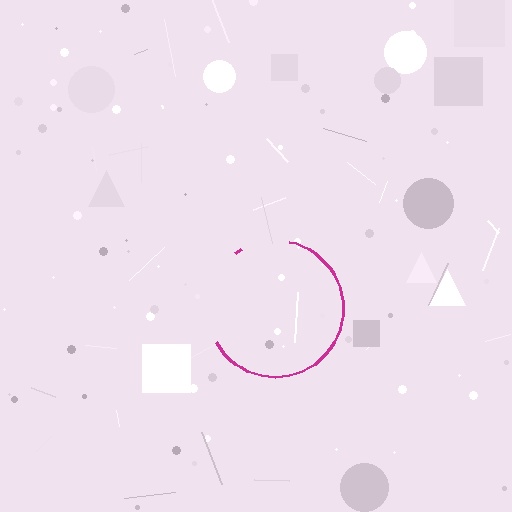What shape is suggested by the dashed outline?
The dashed outline suggests a circle.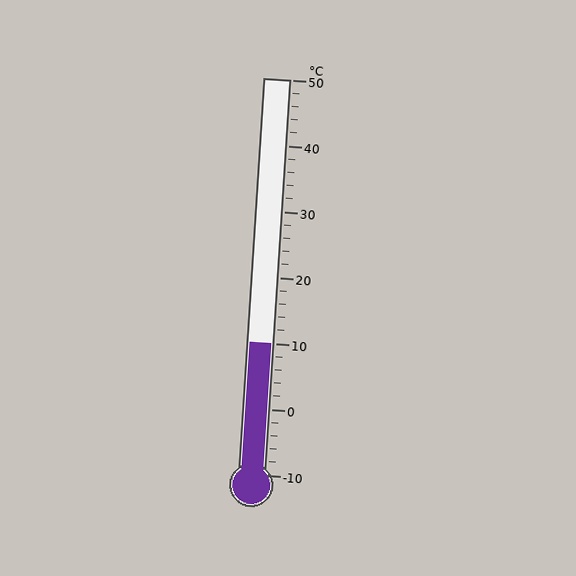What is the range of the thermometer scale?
The thermometer scale ranges from -10°C to 50°C.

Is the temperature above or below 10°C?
The temperature is at 10°C.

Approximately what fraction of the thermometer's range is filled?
The thermometer is filled to approximately 35% of its range.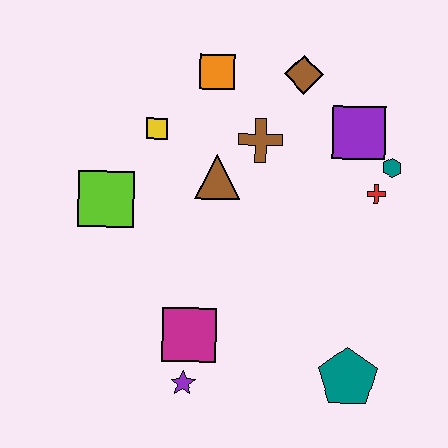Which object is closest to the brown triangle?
The brown cross is closest to the brown triangle.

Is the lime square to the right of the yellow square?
No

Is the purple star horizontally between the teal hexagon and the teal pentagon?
No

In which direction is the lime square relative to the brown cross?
The lime square is to the left of the brown cross.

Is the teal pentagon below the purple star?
No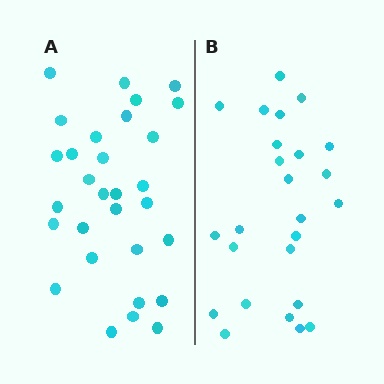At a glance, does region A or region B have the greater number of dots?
Region A (the left region) has more dots.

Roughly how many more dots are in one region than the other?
Region A has about 5 more dots than region B.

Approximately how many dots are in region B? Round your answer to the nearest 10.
About 20 dots. (The exact count is 25, which rounds to 20.)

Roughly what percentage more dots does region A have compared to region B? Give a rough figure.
About 20% more.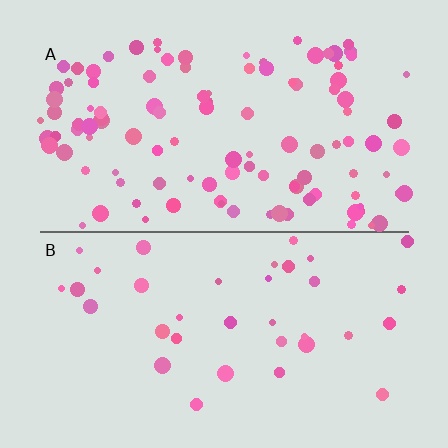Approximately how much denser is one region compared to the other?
Approximately 3.2× — region A over region B.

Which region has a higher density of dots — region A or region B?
A (the top).